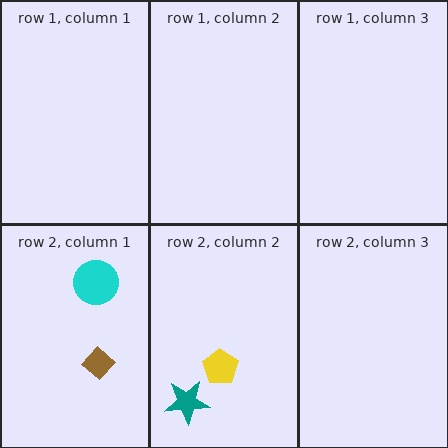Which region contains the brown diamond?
The row 2, column 1 region.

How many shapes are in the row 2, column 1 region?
2.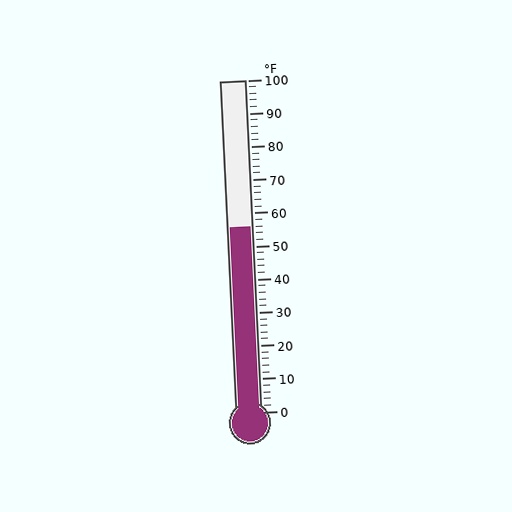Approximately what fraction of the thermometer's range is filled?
The thermometer is filled to approximately 55% of its range.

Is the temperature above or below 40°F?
The temperature is above 40°F.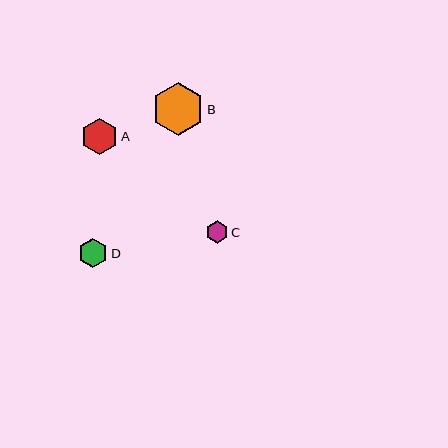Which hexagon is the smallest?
Hexagon C is the smallest with a size of approximately 22 pixels.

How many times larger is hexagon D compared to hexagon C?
Hexagon D is approximately 1.3 times the size of hexagon C.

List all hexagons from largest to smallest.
From largest to smallest: B, A, D, C.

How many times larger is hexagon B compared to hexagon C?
Hexagon B is approximately 2.4 times the size of hexagon C.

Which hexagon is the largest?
Hexagon B is the largest with a size of approximately 53 pixels.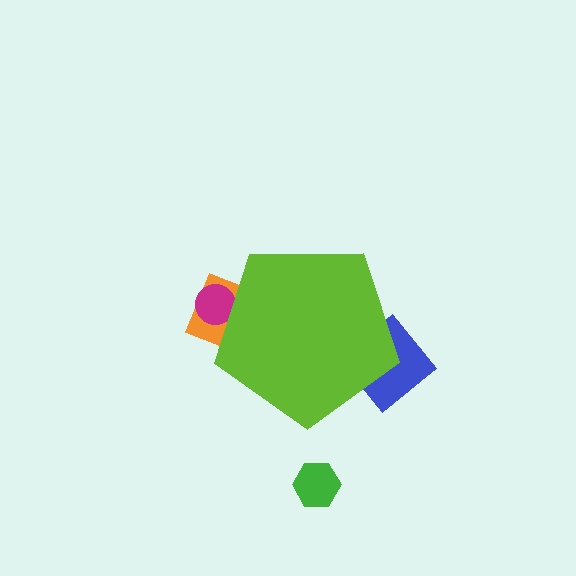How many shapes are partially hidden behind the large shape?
3 shapes are partially hidden.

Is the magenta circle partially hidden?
Yes, the magenta circle is partially hidden behind the lime pentagon.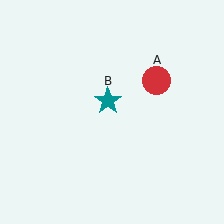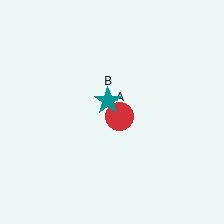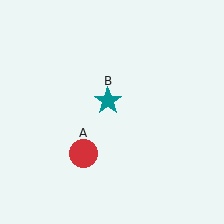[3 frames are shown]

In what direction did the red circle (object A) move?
The red circle (object A) moved down and to the left.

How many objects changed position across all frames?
1 object changed position: red circle (object A).